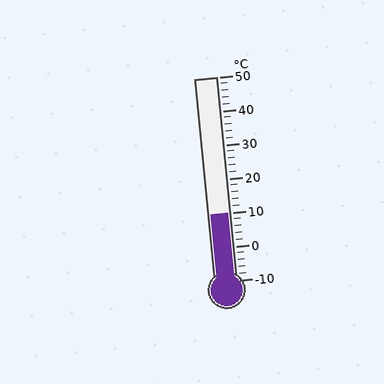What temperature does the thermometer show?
The thermometer shows approximately 10°C.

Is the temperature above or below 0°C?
The temperature is above 0°C.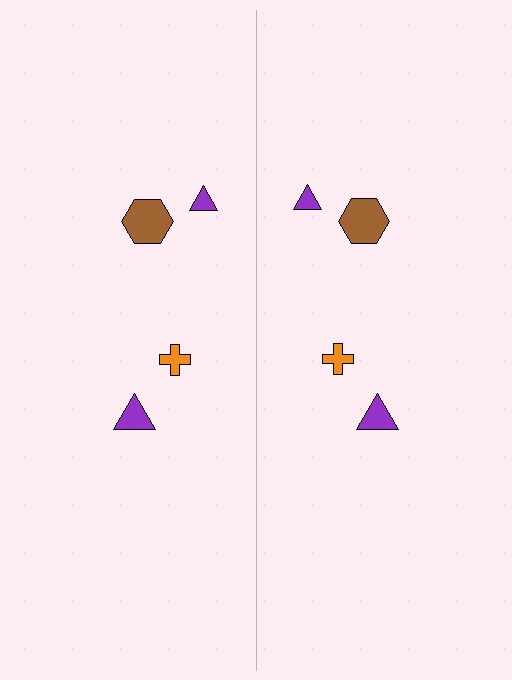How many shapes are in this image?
There are 8 shapes in this image.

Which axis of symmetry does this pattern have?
The pattern has a vertical axis of symmetry running through the center of the image.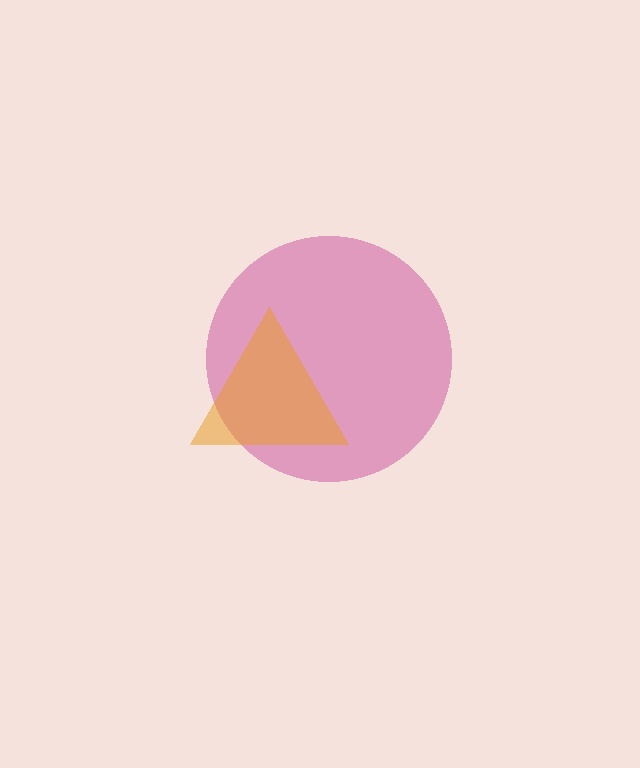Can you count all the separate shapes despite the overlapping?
Yes, there are 2 separate shapes.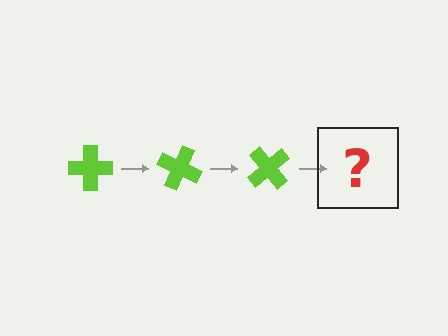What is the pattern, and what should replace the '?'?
The pattern is that the cross rotates 25 degrees each step. The '?' should be a lime cross rotated 75 degrees.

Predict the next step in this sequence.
The next step is a lime cross rotated 75 degrees.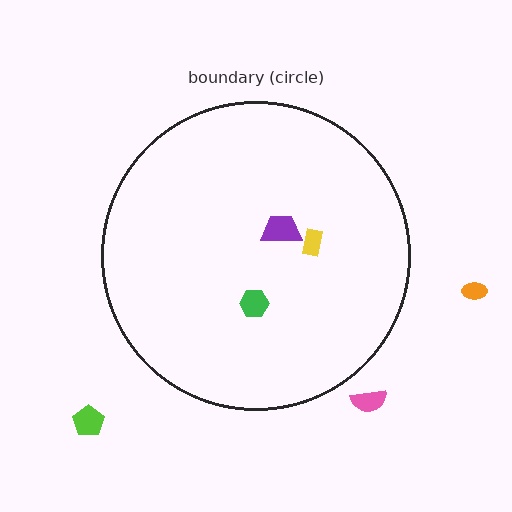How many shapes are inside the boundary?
3 inside, 3 outside.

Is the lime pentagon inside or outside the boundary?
Outside.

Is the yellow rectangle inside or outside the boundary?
Inside.